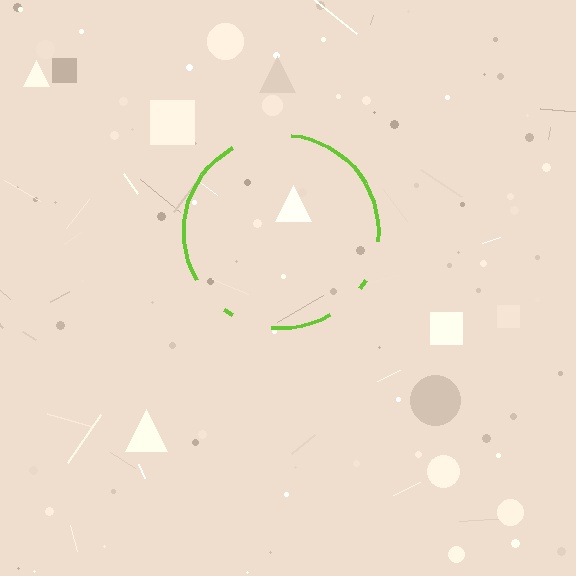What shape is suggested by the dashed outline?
The dashed outline suggests a circle.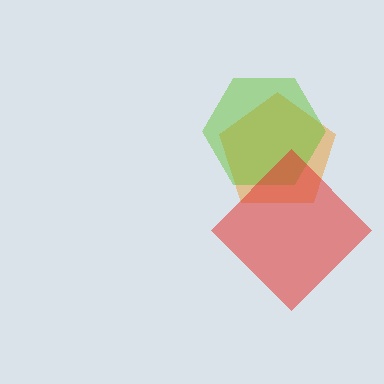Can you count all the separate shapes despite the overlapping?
Yes, there are 3 separate shapes.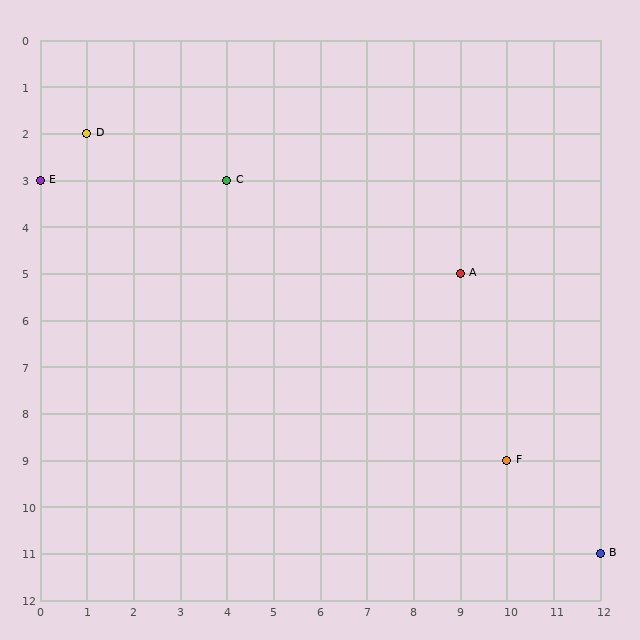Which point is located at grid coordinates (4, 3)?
Point C is at (4, 3).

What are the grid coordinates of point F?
Point F is at grid coordinates (10, 9).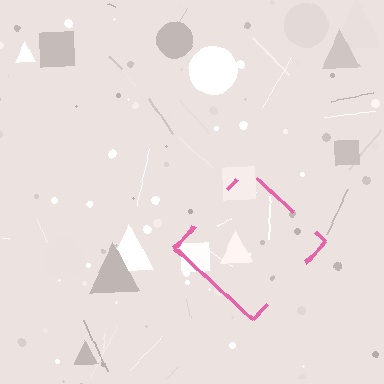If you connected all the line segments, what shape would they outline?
They would outline a diamond.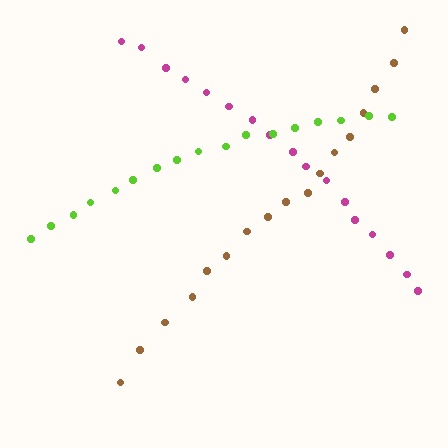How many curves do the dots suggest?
There are 3 distinct paths.